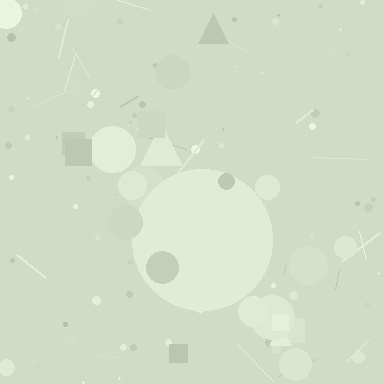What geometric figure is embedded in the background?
A circle is embedded in the background.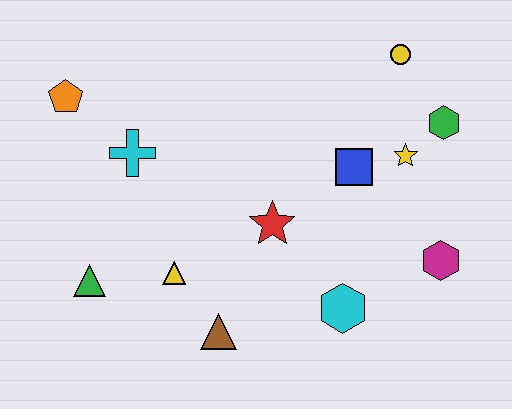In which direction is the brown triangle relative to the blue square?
The brown triangle is below the blue square.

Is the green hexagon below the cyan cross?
No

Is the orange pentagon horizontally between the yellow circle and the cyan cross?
No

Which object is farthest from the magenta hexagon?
The orange pentagon is farthest from the magenta hexagon.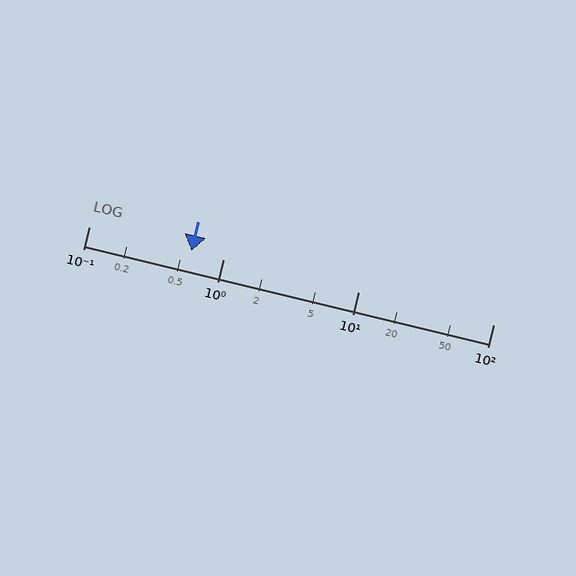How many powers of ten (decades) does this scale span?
The scale spans 3 decades, from 0.1 to 100.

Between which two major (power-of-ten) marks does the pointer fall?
The pointer is between 0.1 and 1.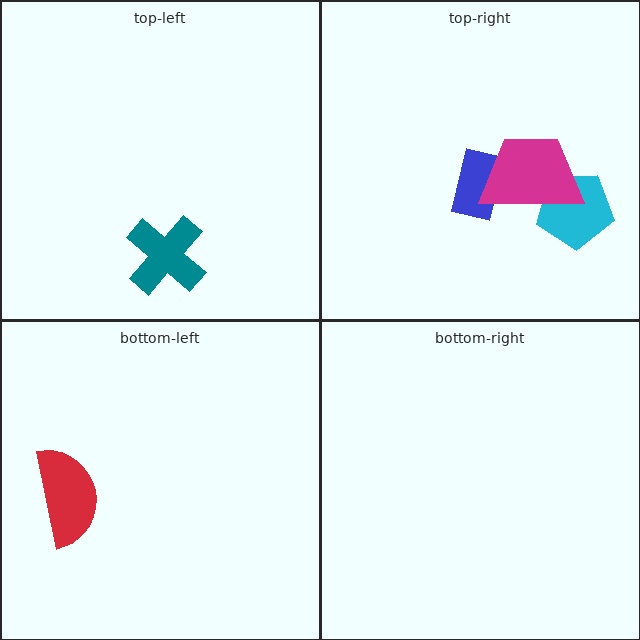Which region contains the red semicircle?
The bottom-left region.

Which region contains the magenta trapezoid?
The top-right region.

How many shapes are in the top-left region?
1.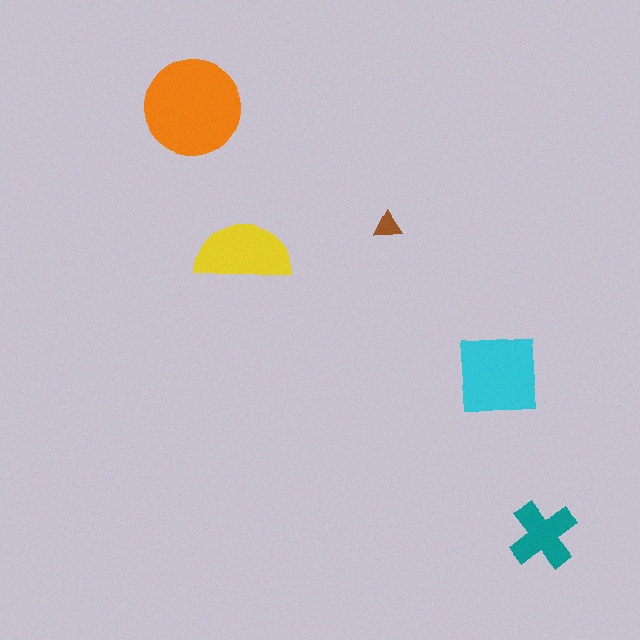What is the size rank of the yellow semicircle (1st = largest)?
3rd.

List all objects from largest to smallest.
The orange circle, the cyan square, the yellow semicircle, the teal cross, the brown triangle.